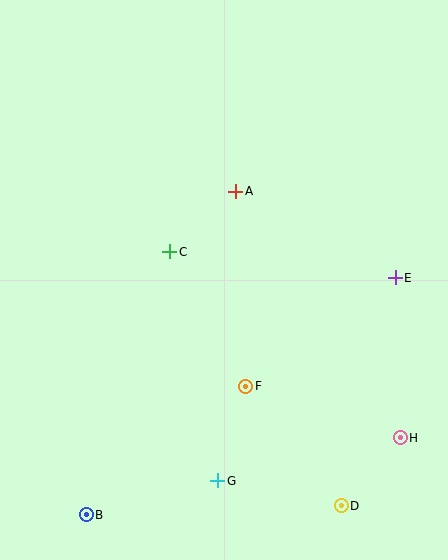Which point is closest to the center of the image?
Point C at (170, 252) is closest to the center.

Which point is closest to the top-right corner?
Point E is closest to the top-right corner.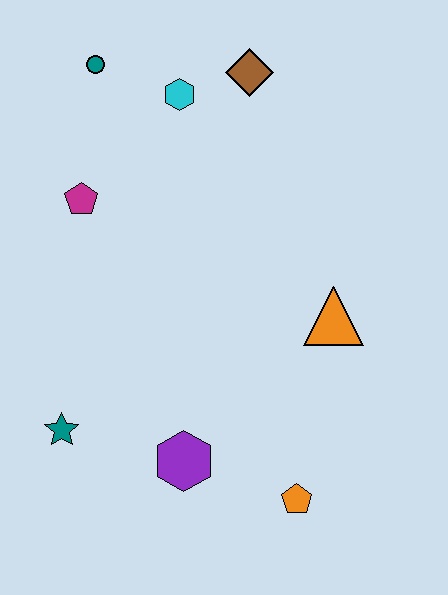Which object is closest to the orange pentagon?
The purple hexagon is closest to the orange pentagon.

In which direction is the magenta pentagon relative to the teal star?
The magenta pentagon is above the teal star.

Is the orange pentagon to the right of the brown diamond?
Yes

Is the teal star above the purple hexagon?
Yes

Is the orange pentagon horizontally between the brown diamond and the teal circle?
No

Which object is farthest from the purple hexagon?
The teal circle is farthest from the purple hexagon.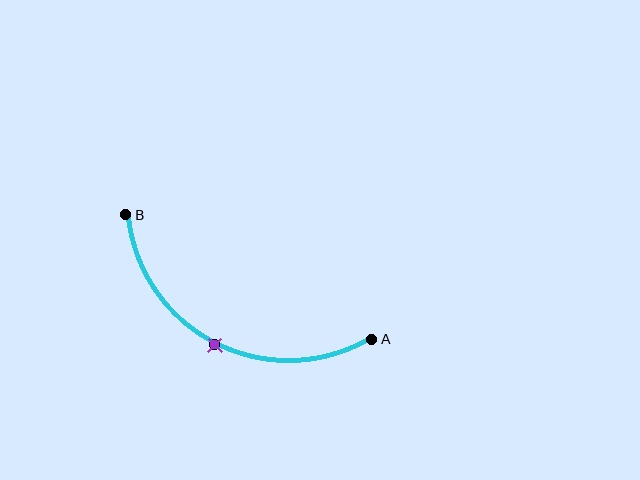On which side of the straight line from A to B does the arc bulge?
The arc bulges below the straight line connecting A and B.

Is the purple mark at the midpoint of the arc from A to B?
Yes. The purple mark lies on the arc at equal arc-length from both A and B — it is the arc midpoint.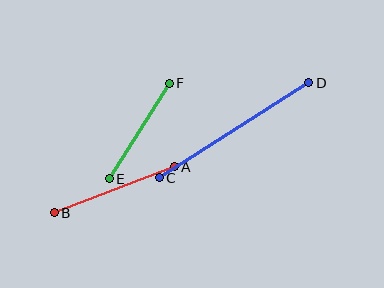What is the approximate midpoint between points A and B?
The midpoint is at approximately (114, 190) pixels.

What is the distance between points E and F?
The distance is approximately 113 pixels.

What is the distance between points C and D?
The distance is approximately 177 pixels.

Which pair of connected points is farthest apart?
Points C and D are farthest apart.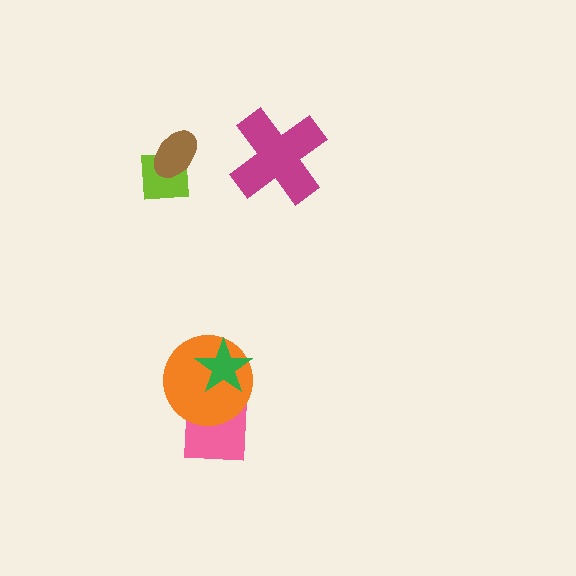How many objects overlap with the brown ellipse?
1 object overlaps with the brown ellipse.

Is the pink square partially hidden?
Yes, it is partially covered by another shape.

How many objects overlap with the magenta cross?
0 objects overlap with the magenta cross.